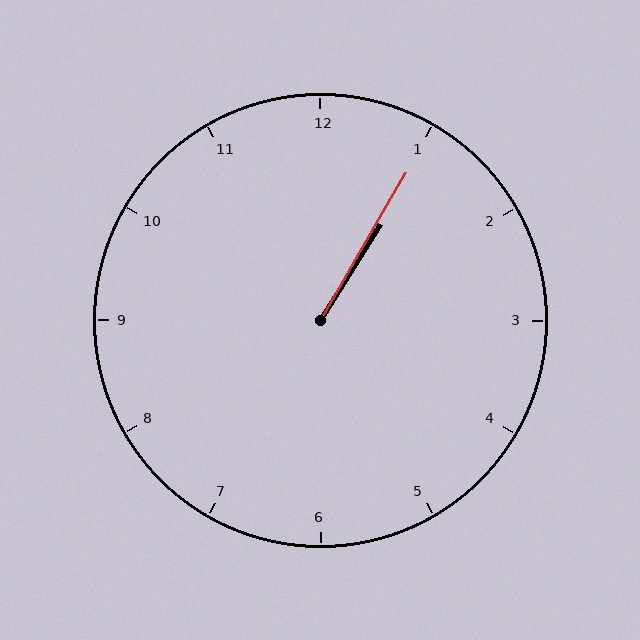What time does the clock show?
1:05.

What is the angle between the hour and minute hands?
Approximately 2 degrees.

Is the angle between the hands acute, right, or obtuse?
It is acute.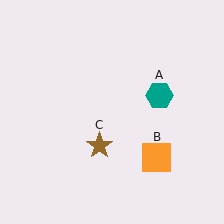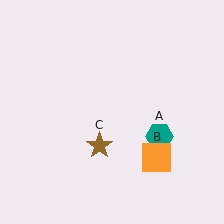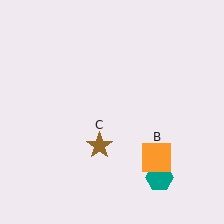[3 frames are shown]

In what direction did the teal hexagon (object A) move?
The teal hexagon (object A) moved down.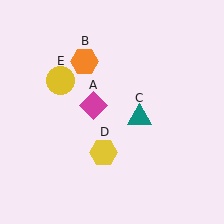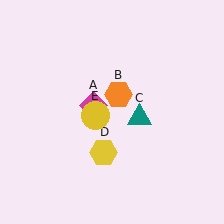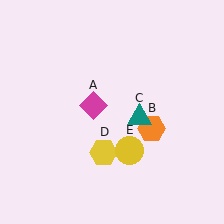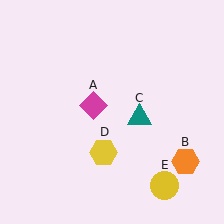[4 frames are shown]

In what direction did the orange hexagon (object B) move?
The orange hexagon (object B) moved down and to the right.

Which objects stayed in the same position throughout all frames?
Magenta diamond (object A) and teal triangle (object C) and yellow hexagon (object D) remained stationary.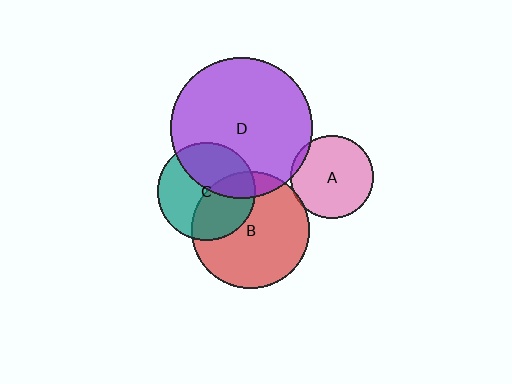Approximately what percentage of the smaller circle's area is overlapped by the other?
Approximately 5%.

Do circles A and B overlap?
Yes.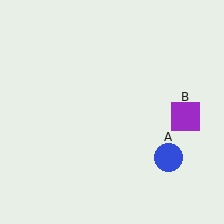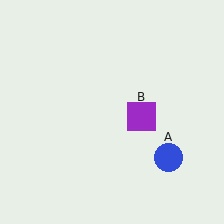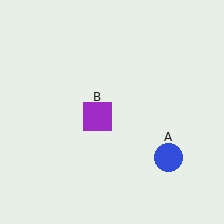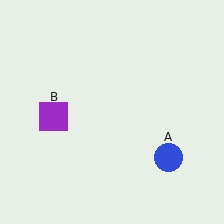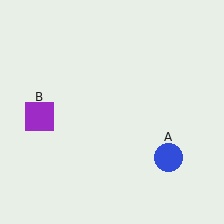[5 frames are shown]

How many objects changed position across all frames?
1 object changed position: purple square (object B).